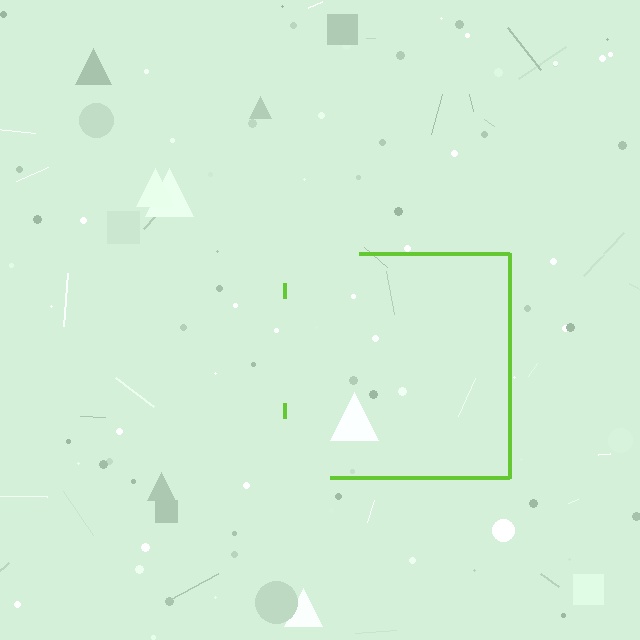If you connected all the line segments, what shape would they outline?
They would outline a square.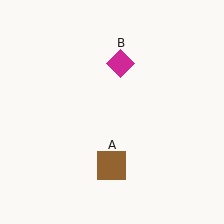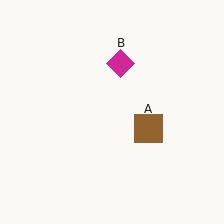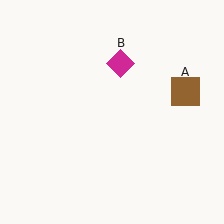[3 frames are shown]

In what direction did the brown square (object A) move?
The brown square (object A) moved up and to the right.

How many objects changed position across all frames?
1 object changed position: brown square (object A).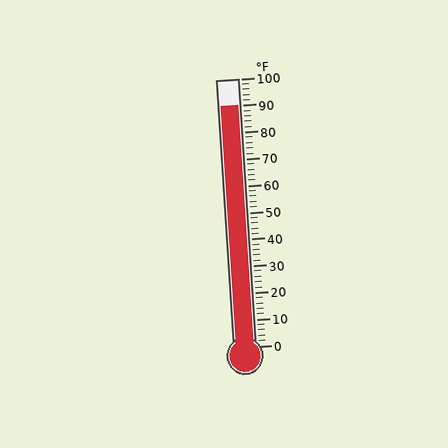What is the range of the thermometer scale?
The thermometer scale ranges from 0°F to 100°F.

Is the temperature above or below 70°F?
The temperature is above 70°F.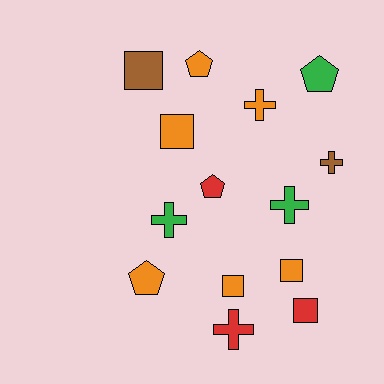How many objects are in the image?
There are 14 objects.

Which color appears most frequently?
Orange, with 6 objects.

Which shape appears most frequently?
Cross, with 5 objects.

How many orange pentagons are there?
There are 2 orange pentagons.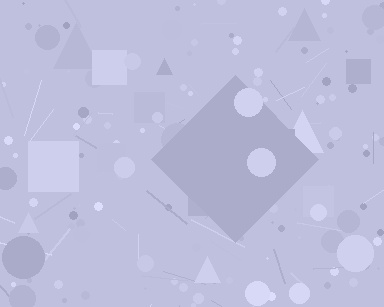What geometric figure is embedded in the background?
A diamond is embedded in the background.